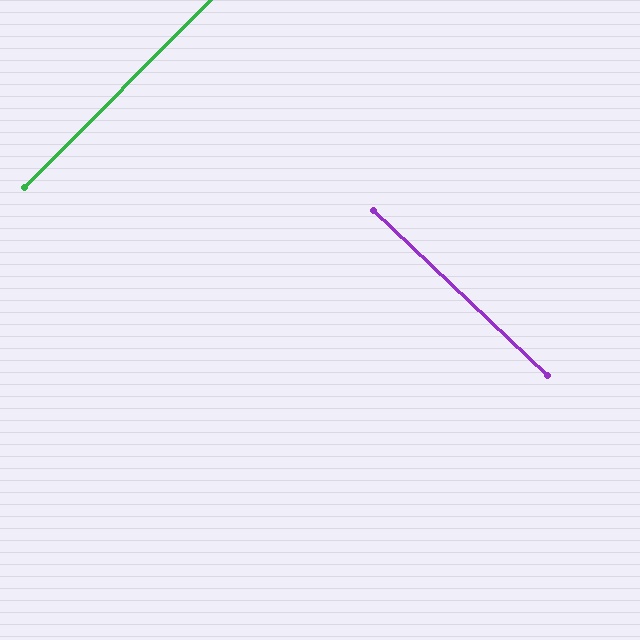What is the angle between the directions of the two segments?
Approximately 89 degrees.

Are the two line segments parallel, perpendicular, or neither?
Perpendicular — they meet at approximately 89°.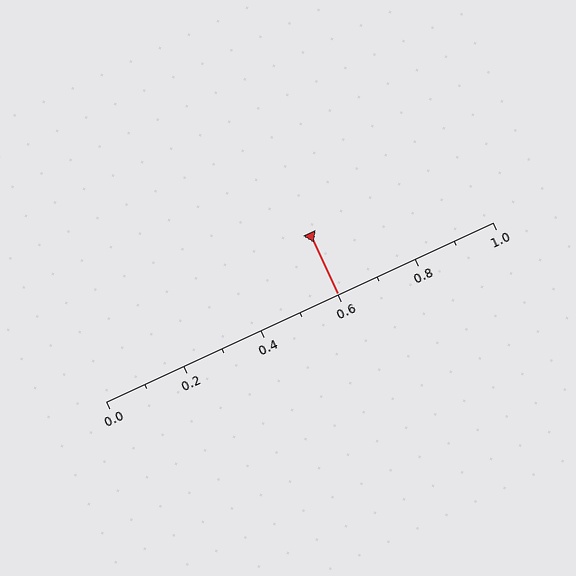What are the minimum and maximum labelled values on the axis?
The axis runs from 0.0 to 1.0.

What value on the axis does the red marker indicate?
The marker indicates approximately 0.6.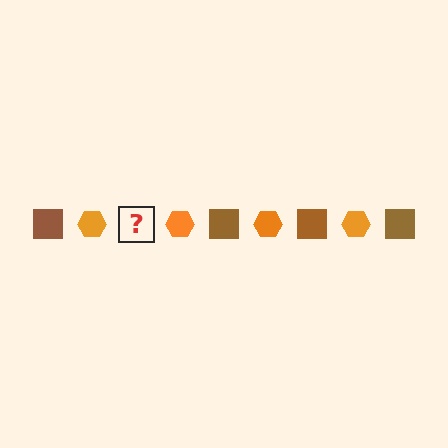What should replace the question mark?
The question mark should be replaced with a brown square.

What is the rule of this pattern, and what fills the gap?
The rule is that the pattern alternates between brown square and orange hexagon. The gap should be filled with a brown square.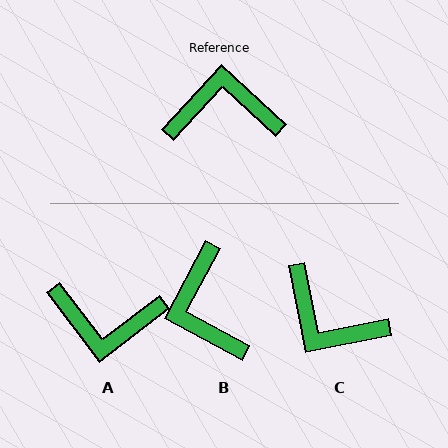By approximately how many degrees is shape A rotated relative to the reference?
Approximately 170 degrees counter-clockwise.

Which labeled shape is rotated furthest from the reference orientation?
A, about 170 degrees away.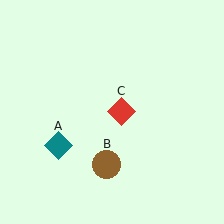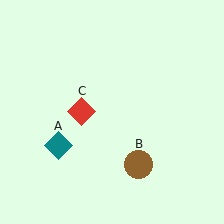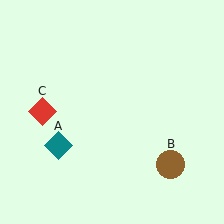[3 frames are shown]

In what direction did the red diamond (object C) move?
The red diamond (object C) moved left.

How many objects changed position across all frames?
2 objects changed position: brown circle (object B), red diamond (object C).